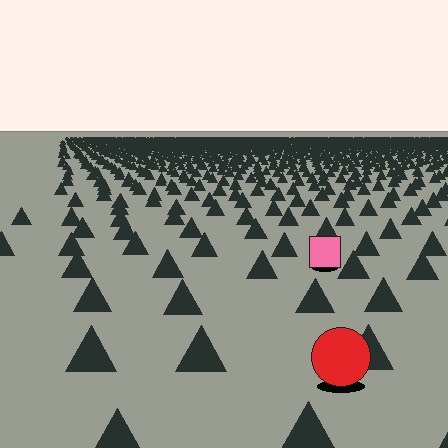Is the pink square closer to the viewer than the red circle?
No. The red circle is closer — you can tell from the texture gradient: the ground texture is coarser near it.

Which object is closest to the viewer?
The red circle is closest. The texture marks near it are larger and more spread out.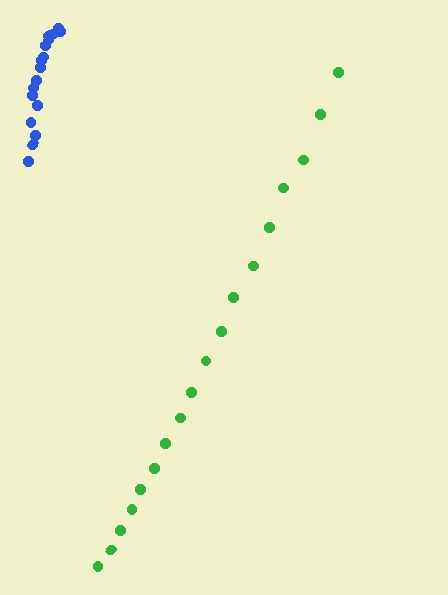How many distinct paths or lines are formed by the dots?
There are 2 distinct paths.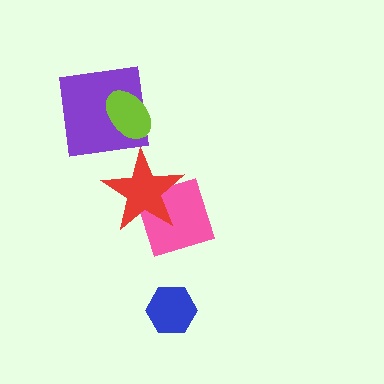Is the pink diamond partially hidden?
Yes, it is partially covered by another shape.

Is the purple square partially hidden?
Yes, it is partially covered by another shape.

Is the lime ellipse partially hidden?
No, no other shape covers it.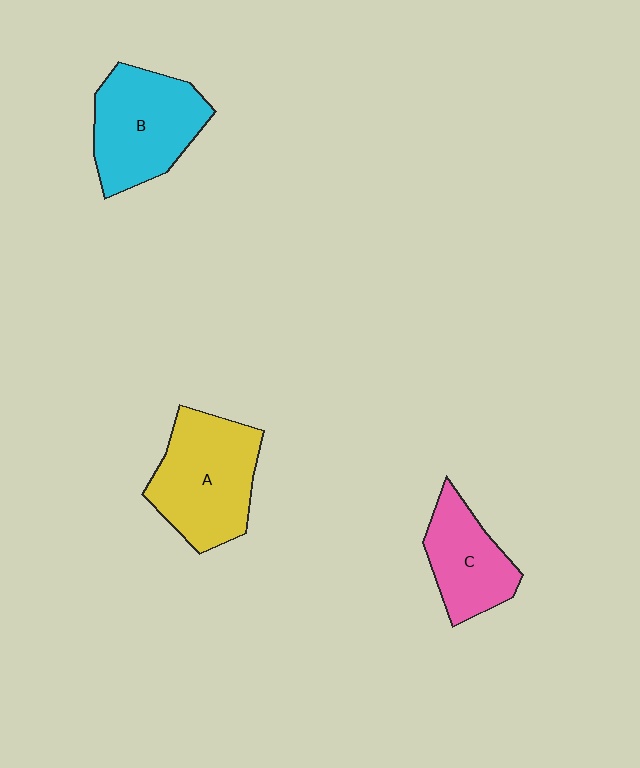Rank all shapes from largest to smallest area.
From largest to smallest: A (yellow), B (cyan), C (pink).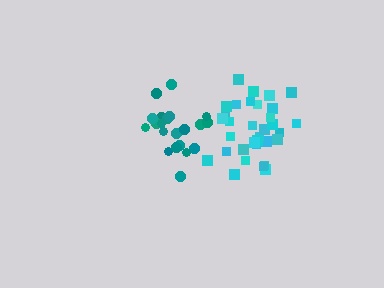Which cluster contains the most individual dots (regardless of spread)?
Cyan (34).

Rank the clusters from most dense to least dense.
cyan, teal.